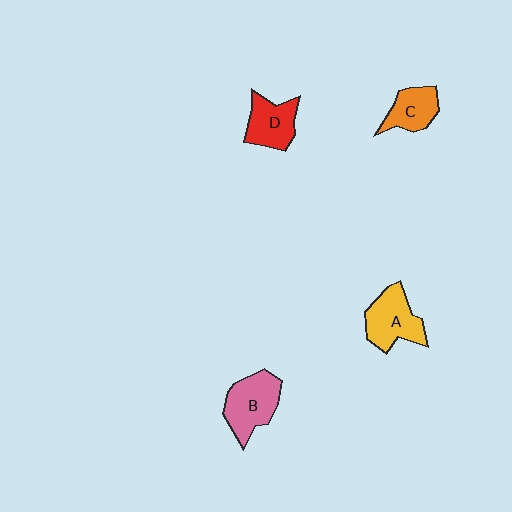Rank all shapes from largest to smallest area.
From largest to smallest: B (pink), A (yellow), D (red), C (orange).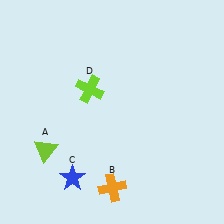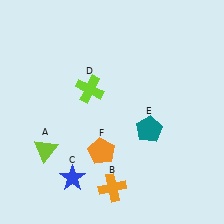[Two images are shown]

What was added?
A teal pentagon (E), an orange pentagon (F) were added in Image 2.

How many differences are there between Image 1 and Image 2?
There are 2 differences between the two images.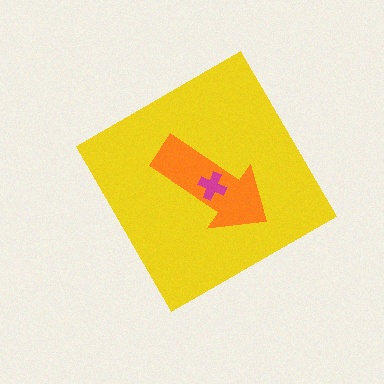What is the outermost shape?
The yellow diamond.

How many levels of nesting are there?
3.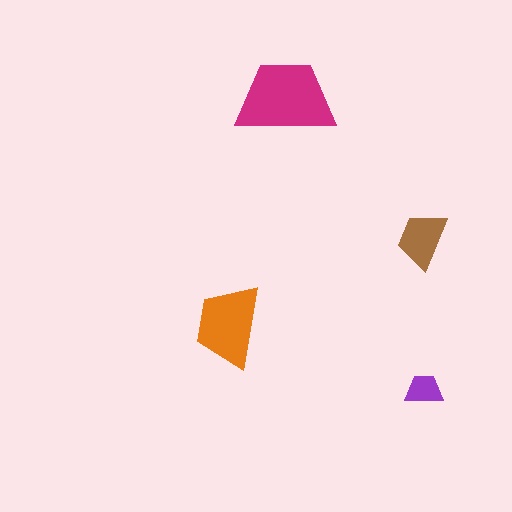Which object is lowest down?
The purple trapezoid is bottommost.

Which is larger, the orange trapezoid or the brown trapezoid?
The orange one.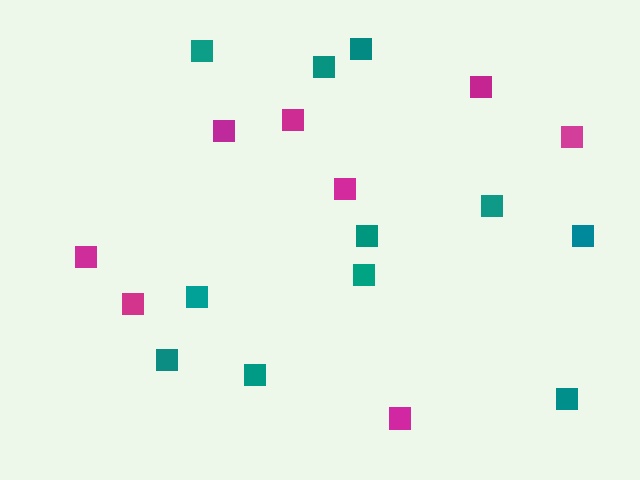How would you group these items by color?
There are 2 groups: one group of magenta squares (8) and one group of teal squares (11).